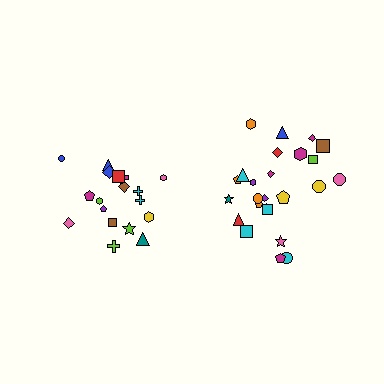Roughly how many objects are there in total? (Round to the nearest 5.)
Roughly 45 objects in total.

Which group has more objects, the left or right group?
The right group.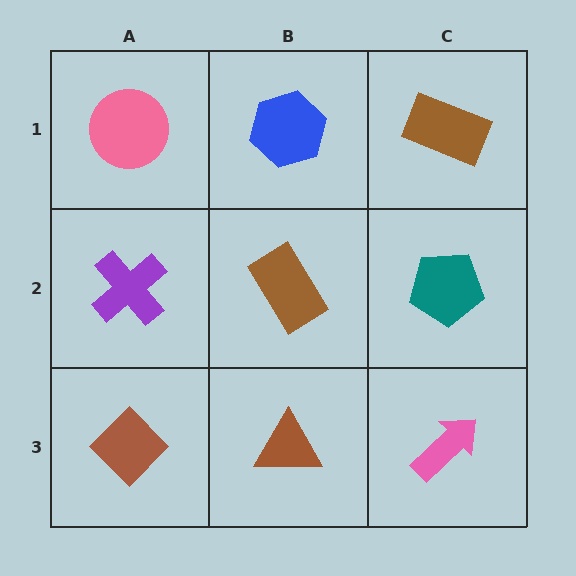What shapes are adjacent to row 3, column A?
A purple cross (row 2, column A), a brown triangle (row 3, column B).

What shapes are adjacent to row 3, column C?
A teal pentagon (row 2, column C), a brown triangle (row 3, column B).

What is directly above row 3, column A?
A purple cross.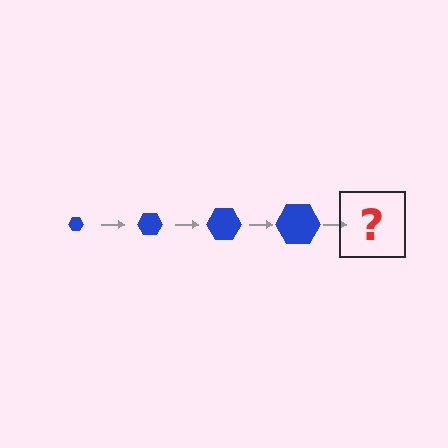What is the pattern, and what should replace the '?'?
The pattern is that the hexagon gets progressively larger each step. The '?' should be a blue hexagon, larger than the previous one.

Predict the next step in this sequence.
The next step is a blue hexagon, larger than the previous one.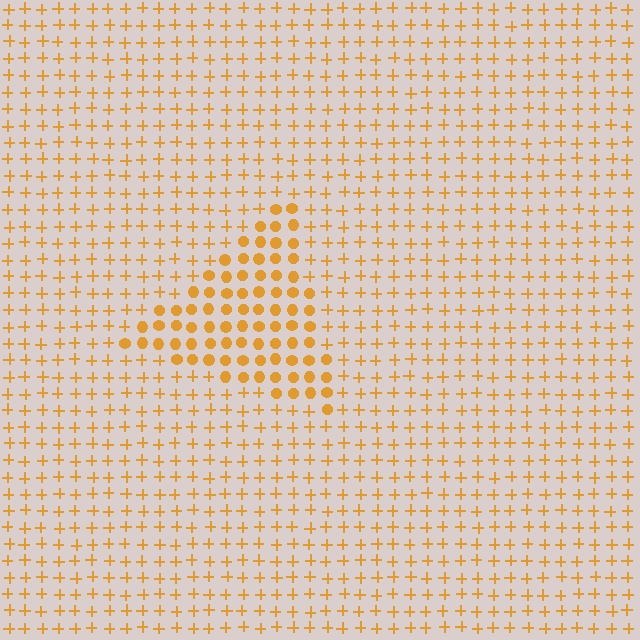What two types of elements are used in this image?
The image uses circles inside the triangle region and plus signs outside it.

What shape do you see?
I see a triangle.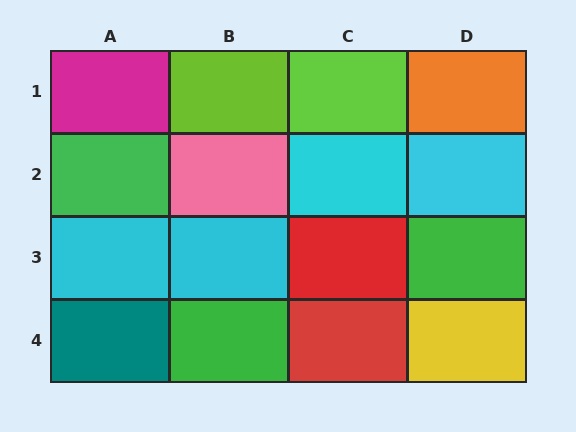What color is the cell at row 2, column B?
Pink.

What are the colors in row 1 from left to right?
Magenta, lime, lime, orange.